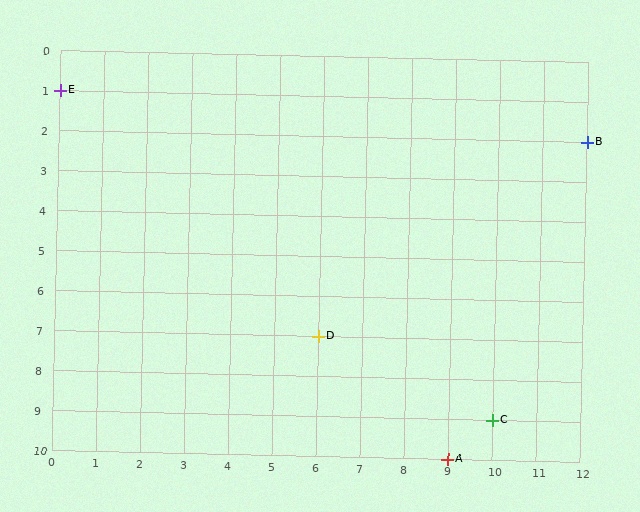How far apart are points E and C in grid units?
Points E and C are 10 columns and 8 rows apart (about 12.8 grid units diagonally).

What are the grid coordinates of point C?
Point C is at grid coordinates (10, 9).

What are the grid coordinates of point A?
Point A is at grid coordinates (9, 10).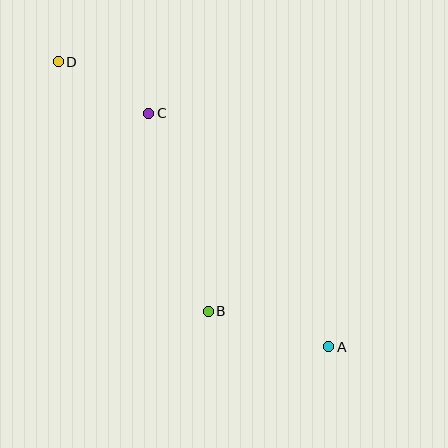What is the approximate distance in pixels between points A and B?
The distance between A and B is approximately 126 pixels.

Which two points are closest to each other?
Points C and D are closest to each other.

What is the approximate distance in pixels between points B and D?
The distance between B and D is approximately 291 pixels.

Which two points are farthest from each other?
Points A and D are farthest from each other.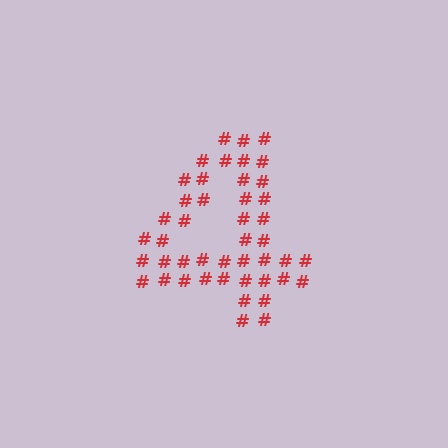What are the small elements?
The small elements are hash symbols.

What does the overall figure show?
The overall figure shows the digit 4.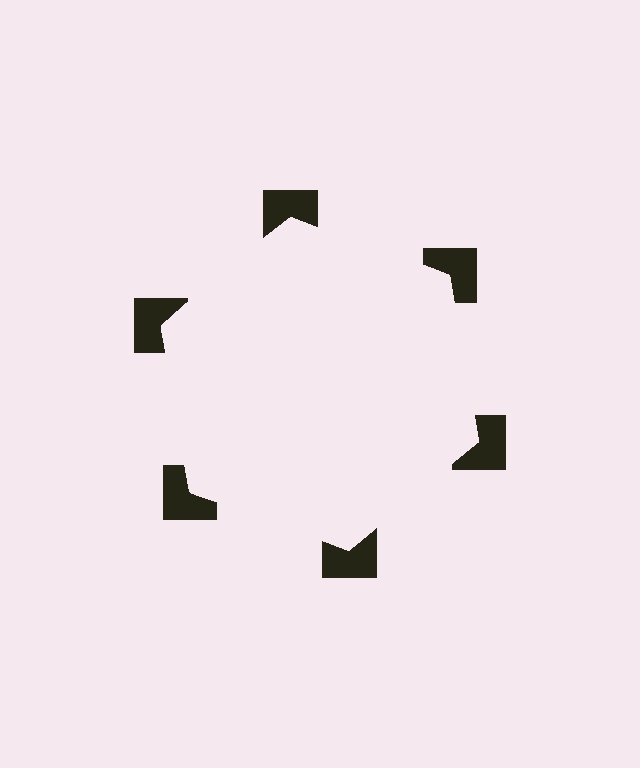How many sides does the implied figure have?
6 sides.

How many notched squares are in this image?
There are 6 — one at each vertex of the illusory hexagon.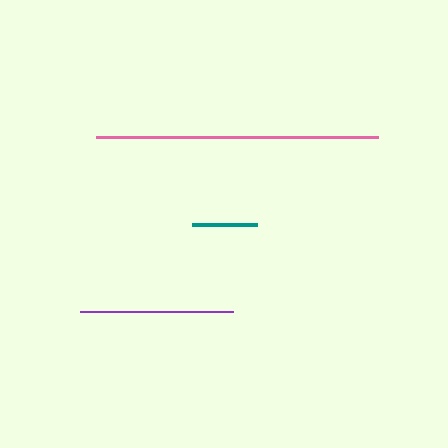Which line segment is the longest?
The pink line is the longest at approximately 282 pixels.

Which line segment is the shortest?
The teal line is the shortest at approximately 65 pixels.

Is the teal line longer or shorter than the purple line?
The purple line is longer than the teal line.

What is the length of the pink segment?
The pink segment is approximately 282 pixels long.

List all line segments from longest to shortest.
From longest to shortest: pink, purple, teal.